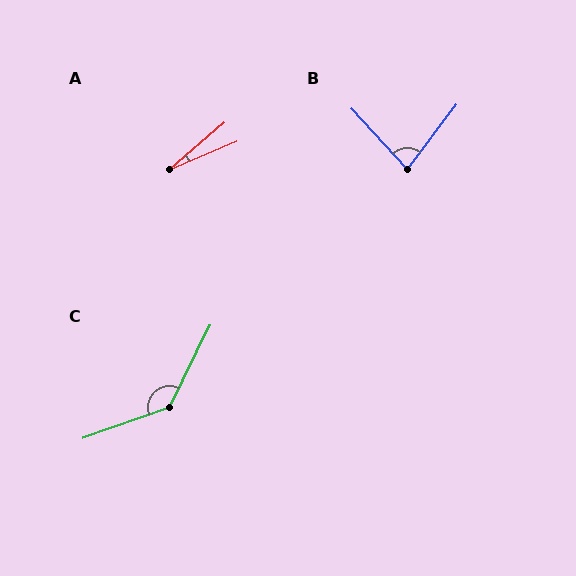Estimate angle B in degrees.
Approximately 80 degrees.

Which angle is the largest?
C, at approximately 136 degrees.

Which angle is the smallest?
A, at approximately 17 degrees.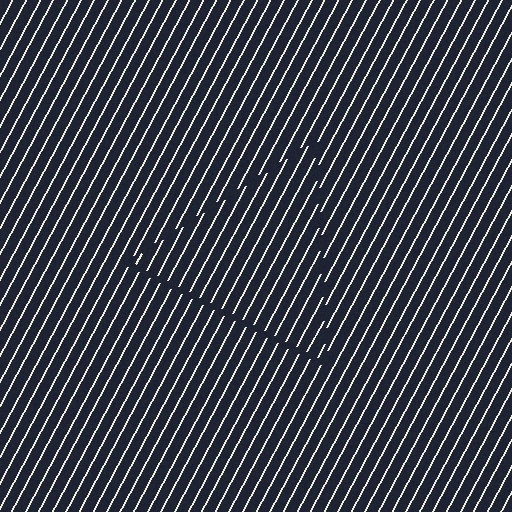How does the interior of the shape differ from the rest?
The interior of the shape contains the same grating, shifted by half a period — the contour is defined by the phase discontinuity where line-ends from the inner and outer gratings abut.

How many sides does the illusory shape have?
3 sides — the line-ends trace a triangle.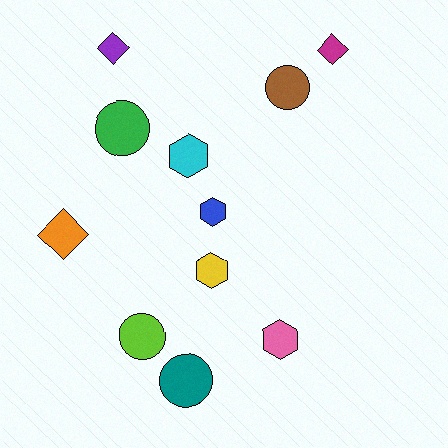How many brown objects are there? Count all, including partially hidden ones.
There is 1 brown object.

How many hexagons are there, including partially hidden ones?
There are 4 hexagons.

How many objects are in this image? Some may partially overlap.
There are 11 objects.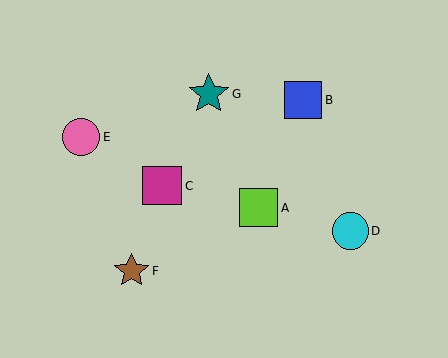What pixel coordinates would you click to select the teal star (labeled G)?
Click at (209, 94) to select the teal star G.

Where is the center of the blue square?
The center of the blue square is at (303, 100).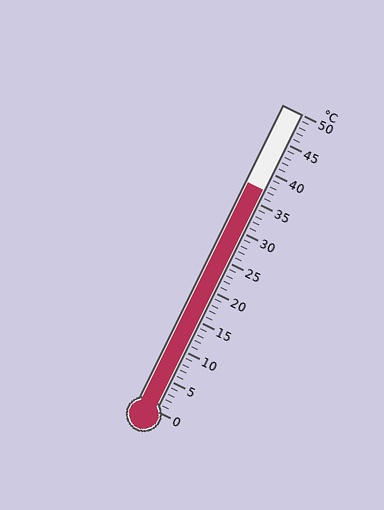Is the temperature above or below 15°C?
The temperature is above 15°C.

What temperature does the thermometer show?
The thermometer shows approximately 37°C.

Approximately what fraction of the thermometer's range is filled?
The thermometer is filled to approximately 75% of its range.